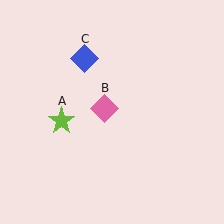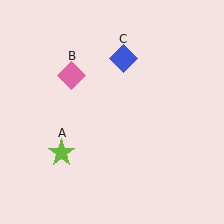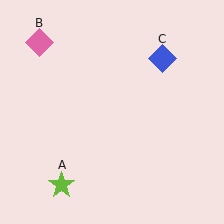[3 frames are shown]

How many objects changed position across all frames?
3 objects changed position: lime star (object A), pink diamond (object B), blue diamond (object C).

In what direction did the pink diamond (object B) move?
The pink diamond (object B) moved up and to the left.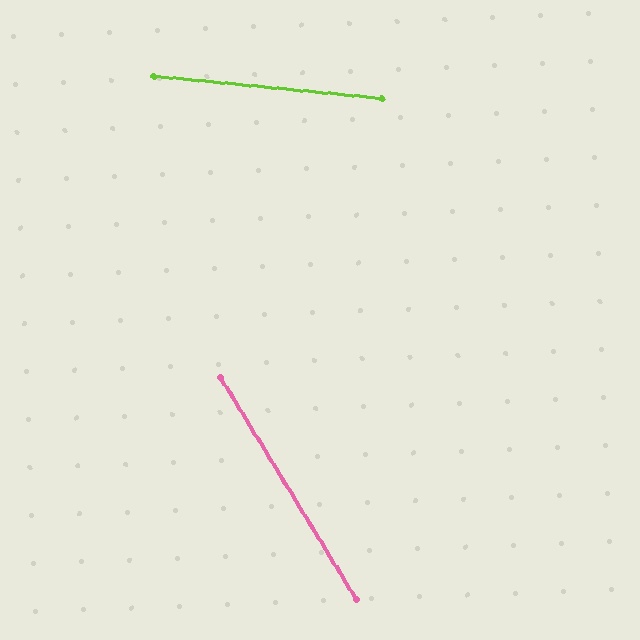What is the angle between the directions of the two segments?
Approximately 53 degrees.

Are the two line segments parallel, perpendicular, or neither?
Neither parallel nor perpendicular — they differ by about 53°.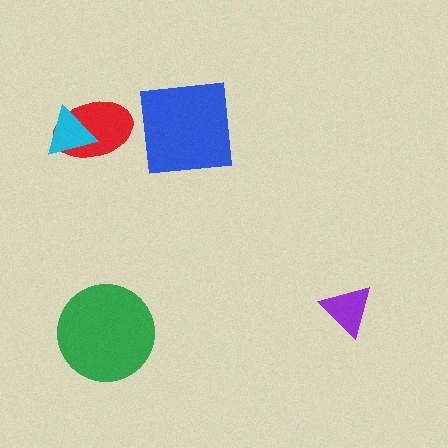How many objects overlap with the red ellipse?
1 object overlaps with the red ellipse.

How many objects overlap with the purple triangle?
0 objects overlap with the purple triangle.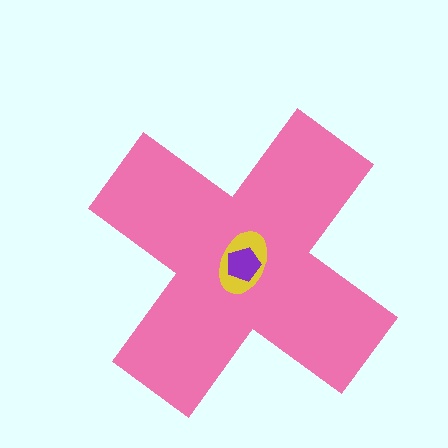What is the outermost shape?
The pink cross.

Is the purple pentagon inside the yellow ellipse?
Yes.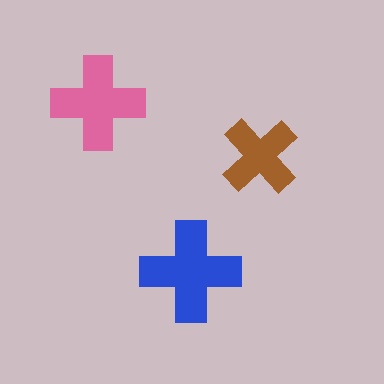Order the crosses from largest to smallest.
the blue one, the pink one, the brown one.